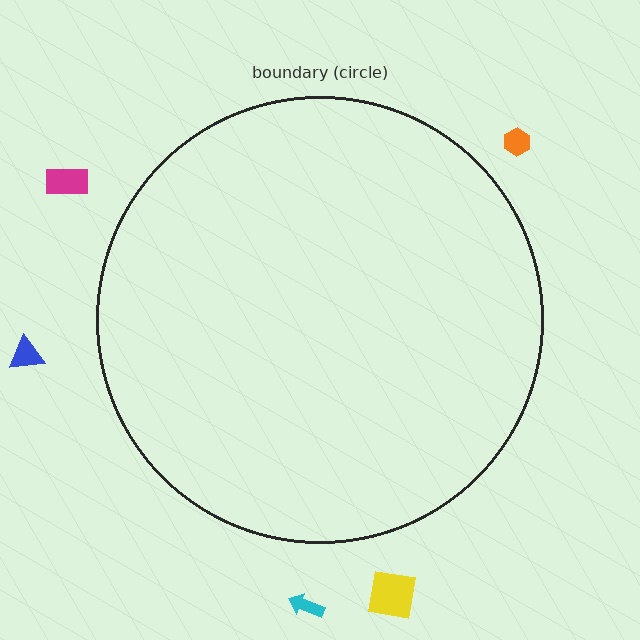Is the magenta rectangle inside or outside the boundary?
Outside.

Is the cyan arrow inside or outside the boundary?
Outside.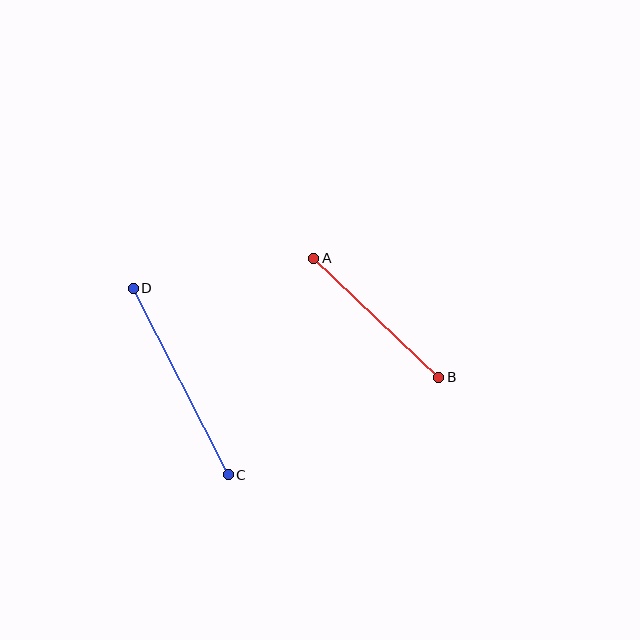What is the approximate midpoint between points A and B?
The midpoint is at approximately (376, 318) pixels.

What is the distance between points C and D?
The distance is approximately 209 pixels.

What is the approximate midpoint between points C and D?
The midpoint is at approximately (181, 381) pixels.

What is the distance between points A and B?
The distance is approximately 173 pixels.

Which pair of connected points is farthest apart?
Points C and D are farthest apart.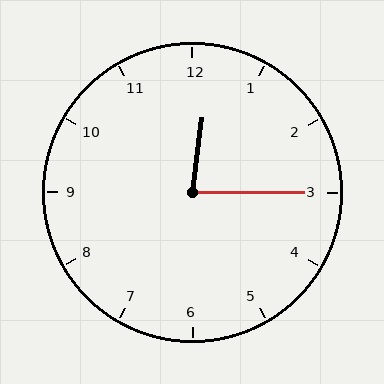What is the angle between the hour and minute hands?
Approximately 82 degrees.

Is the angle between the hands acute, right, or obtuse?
It is acute.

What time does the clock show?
12:15.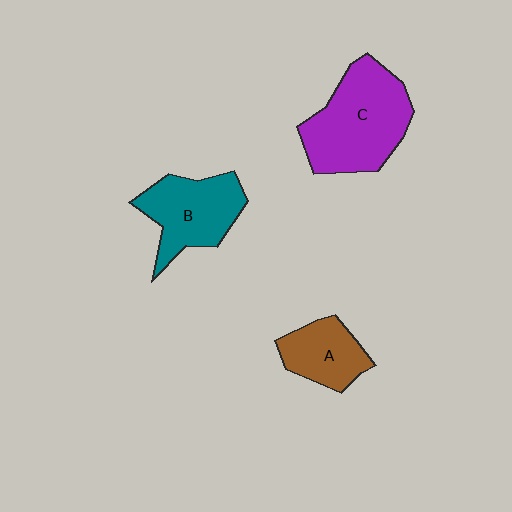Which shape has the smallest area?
Shape A (brown).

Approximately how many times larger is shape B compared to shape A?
Approximately 1.4 times.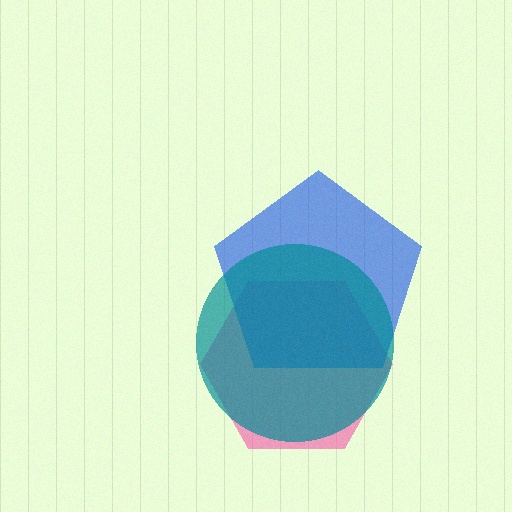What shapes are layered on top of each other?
The layered shapes are: a pink hexagon, a blue pentagon, a teal circle.